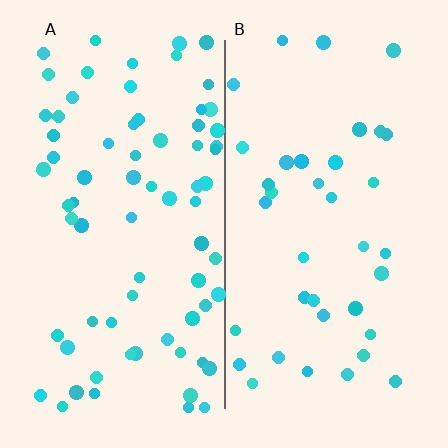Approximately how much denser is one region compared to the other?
Approximately 1.9× — region A over region B.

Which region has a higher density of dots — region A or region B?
A (the left).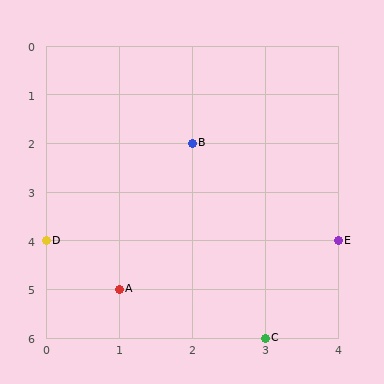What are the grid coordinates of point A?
Point A is at grid coordinates (1, 5).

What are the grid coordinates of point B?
Point B is at grid coordinates (2, 2).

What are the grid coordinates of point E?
Point E is at grid coordinates (4, 4).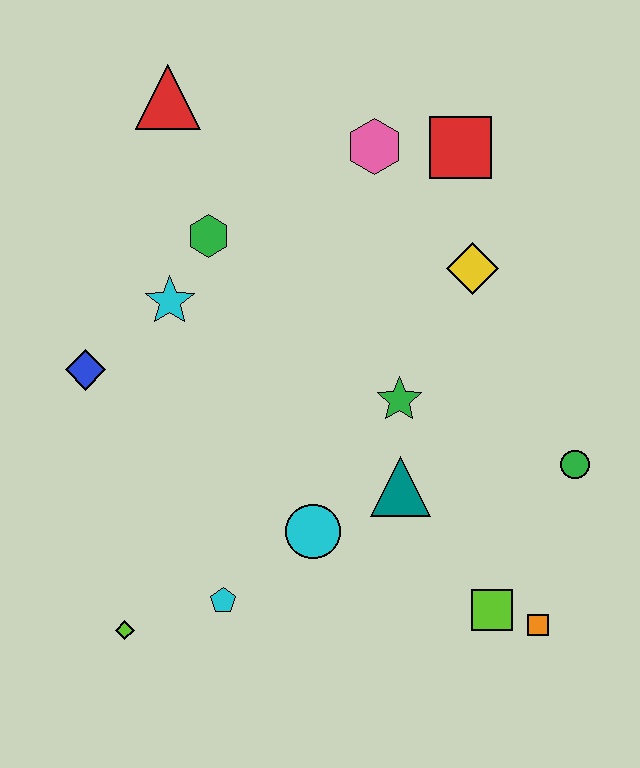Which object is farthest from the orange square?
The red triangle is farthest from the orange square.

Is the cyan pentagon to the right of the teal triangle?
No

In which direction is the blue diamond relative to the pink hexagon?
The blue diamond is to the left of the pink hexagon.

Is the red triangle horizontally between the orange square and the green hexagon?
No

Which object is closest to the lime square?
The orange square is closest to the lime square.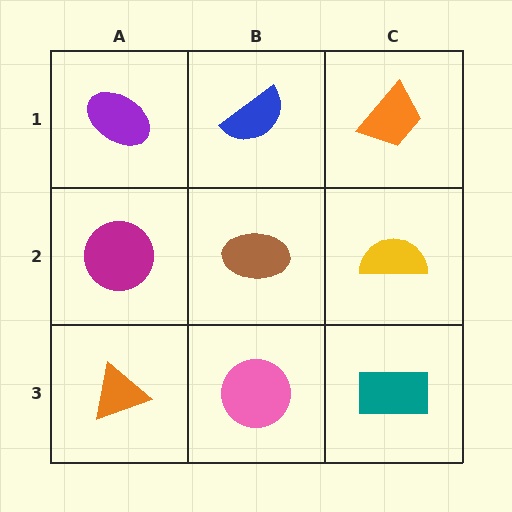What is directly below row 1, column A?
A magenta circle.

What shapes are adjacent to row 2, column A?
A purple ellipse (row 1, column A), an orange triangle (row 3, column A), a brown ellipse (row 2, column B).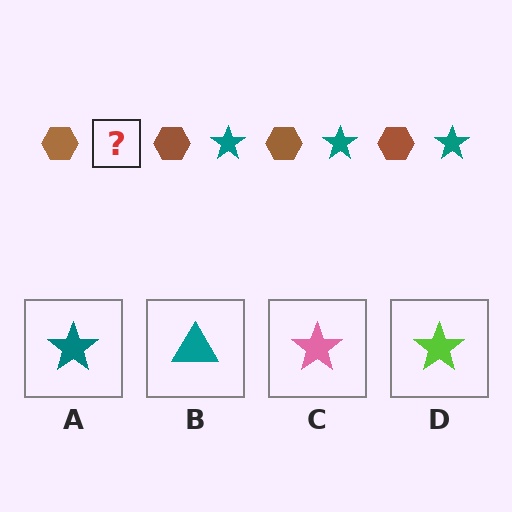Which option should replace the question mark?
Option A.